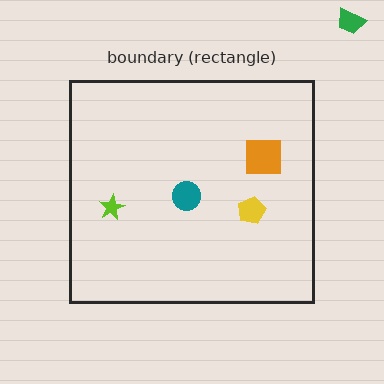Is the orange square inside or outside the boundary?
Inside.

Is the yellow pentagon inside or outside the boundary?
Inside.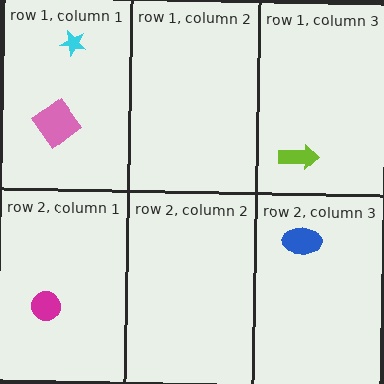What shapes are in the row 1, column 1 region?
The pink diamond, the cyan star.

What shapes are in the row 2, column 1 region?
The magenta circle.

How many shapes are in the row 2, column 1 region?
1.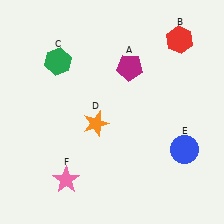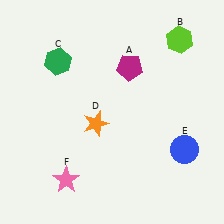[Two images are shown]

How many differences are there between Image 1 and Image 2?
There is 1 difference between the two images.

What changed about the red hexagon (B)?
In Image 1, B is red. In Image 2, it changed to lime.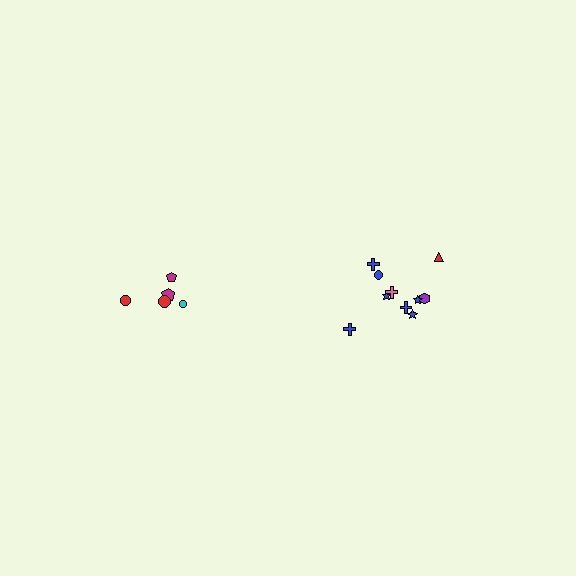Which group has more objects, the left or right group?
The right group.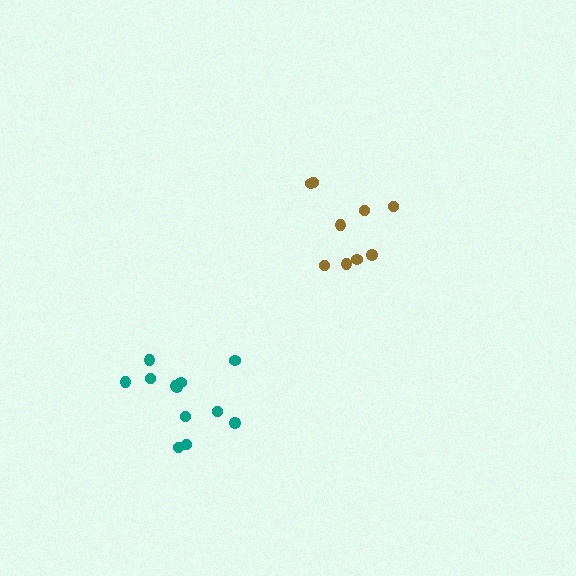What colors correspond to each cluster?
The clusters are colored: teal, brown.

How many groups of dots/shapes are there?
There are 2 groups.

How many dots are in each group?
Group 1: 12 dots, Group 2: 9 dots (21 total).